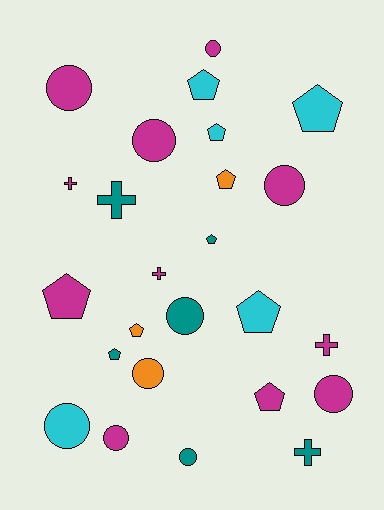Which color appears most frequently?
Magenta, with 11 objects.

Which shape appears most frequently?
Circle, with 10 objects.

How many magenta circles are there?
There are 6 magenta circles.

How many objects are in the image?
There are 25 objects.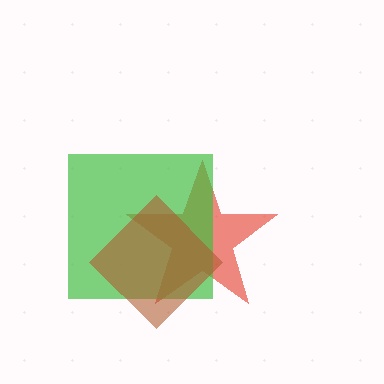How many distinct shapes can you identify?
There are 3 distinct shapes: a red star, a green square, a brown diamond.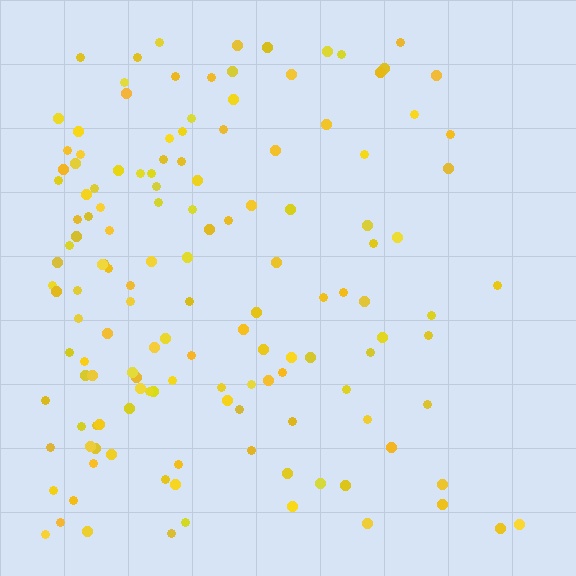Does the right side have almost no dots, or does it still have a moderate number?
Still a moderate number, just noticeably fewer than the left.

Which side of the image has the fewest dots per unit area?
The right.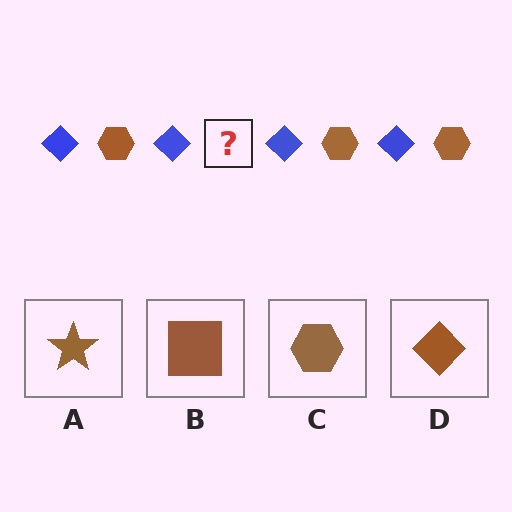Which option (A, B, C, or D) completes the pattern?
C.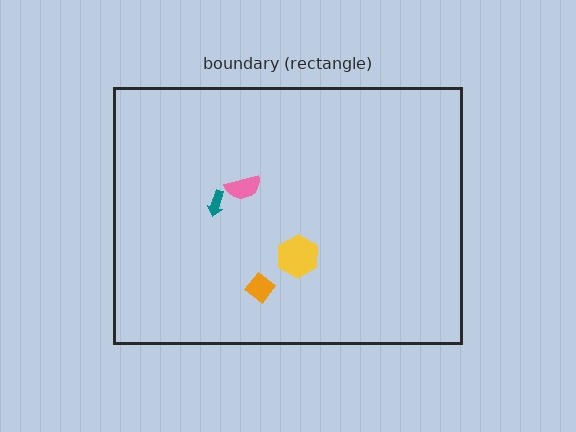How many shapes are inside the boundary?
4 inside, 0 outside.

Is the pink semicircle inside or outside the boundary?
Inside.